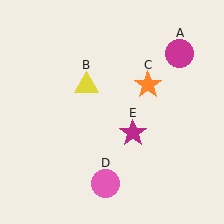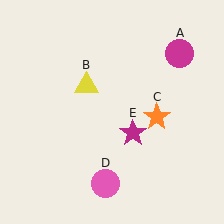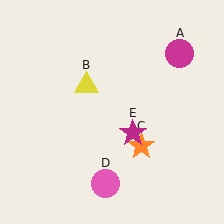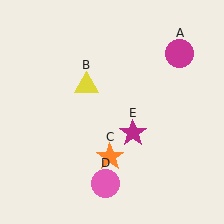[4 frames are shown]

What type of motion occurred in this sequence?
The orange star (object C) rotated clockwise around the center of the scene.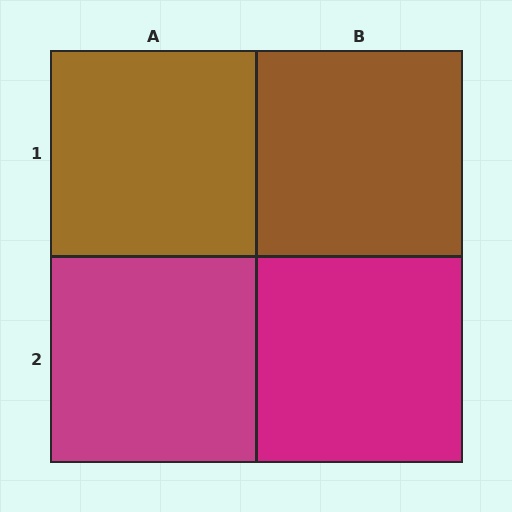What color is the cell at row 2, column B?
Magenta.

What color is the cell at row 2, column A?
Magenta.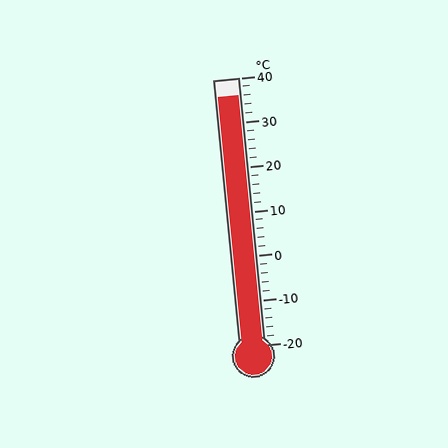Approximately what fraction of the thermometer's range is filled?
The thermometer is filled to approximately 95% of its range.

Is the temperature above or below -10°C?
The temperature is above -10°C.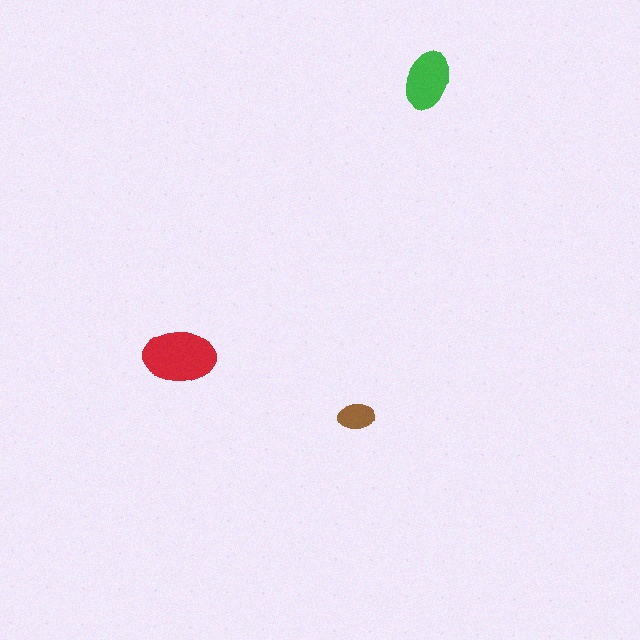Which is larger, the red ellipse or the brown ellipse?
The red one.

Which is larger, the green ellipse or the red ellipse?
The red one.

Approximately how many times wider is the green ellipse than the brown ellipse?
About 1.5 times wider.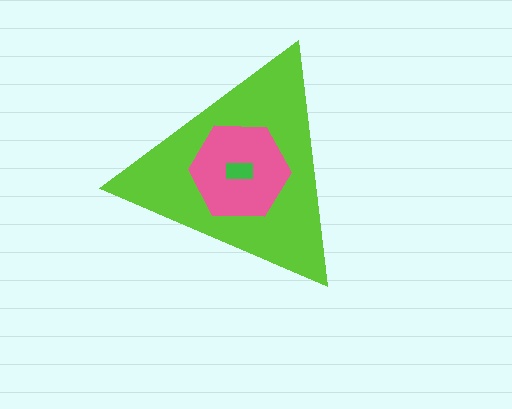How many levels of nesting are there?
3.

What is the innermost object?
The green rectangle.